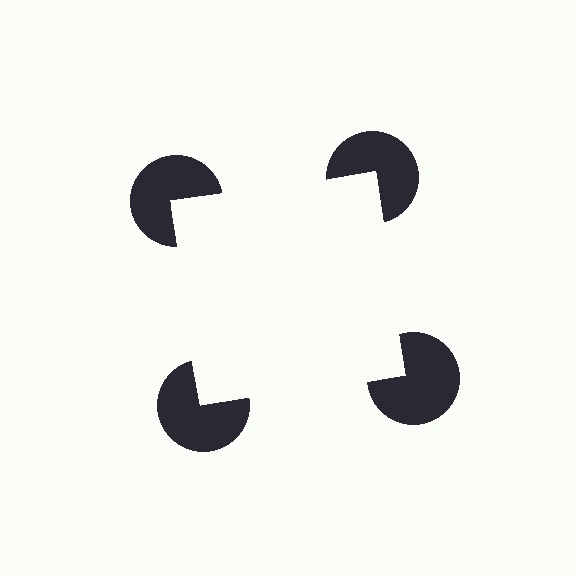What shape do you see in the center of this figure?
An illusory square — its edges are inferred from the aligned wedge cuts in the pac-man discs, not physically drawn.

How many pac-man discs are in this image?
There are 4 — one at each vertex of the illusory square.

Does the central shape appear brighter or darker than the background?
It typically appears slightly brighter than the background, even though no actual brightness change is drawn.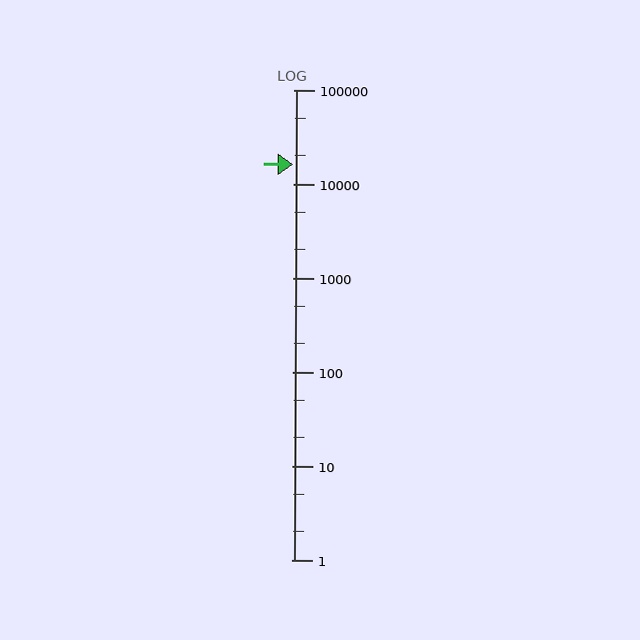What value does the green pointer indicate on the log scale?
The pointer indicates approximately 16000.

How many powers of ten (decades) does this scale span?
The scale spans 5 decades, from 1 to 100000.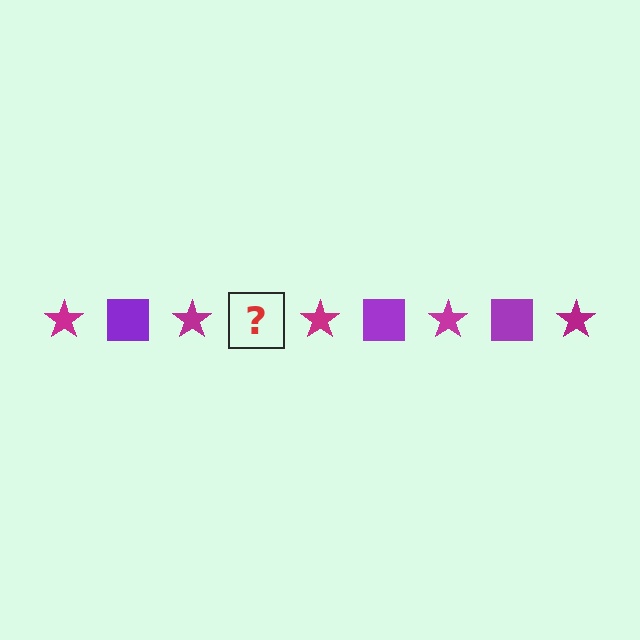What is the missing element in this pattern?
The missing element is a purple square.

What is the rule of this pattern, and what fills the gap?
The rule is that the pattern alternates between magenta star and purple square. The gap should be filled with a purple square.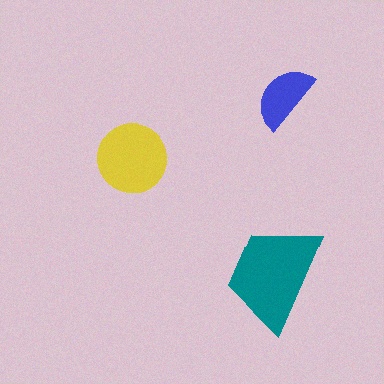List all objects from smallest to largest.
The blue semicircle, the yellow circle, the teal trapezoid.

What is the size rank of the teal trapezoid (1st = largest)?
1st.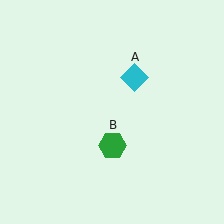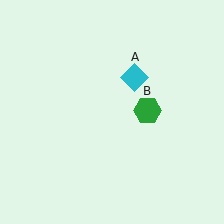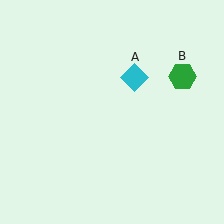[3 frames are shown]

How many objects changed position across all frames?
1 object changed position: green hexagon (object B).